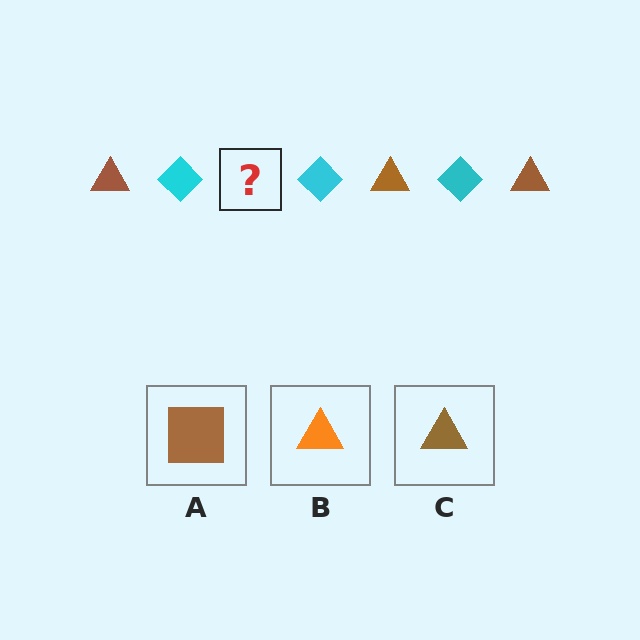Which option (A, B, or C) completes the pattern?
C.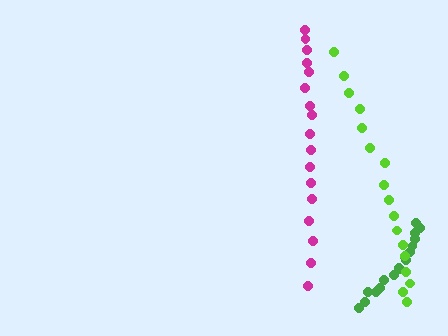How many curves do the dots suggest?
There are 3 distinct paths.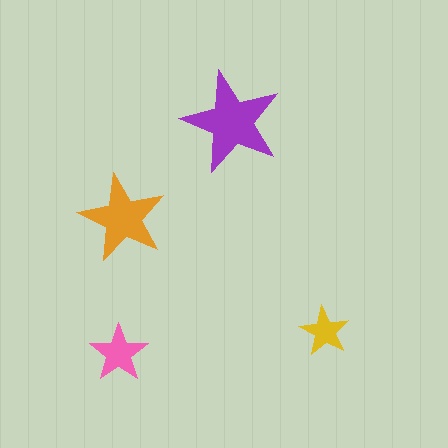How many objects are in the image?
There are 4 objects in the image.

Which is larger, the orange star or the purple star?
The purple one.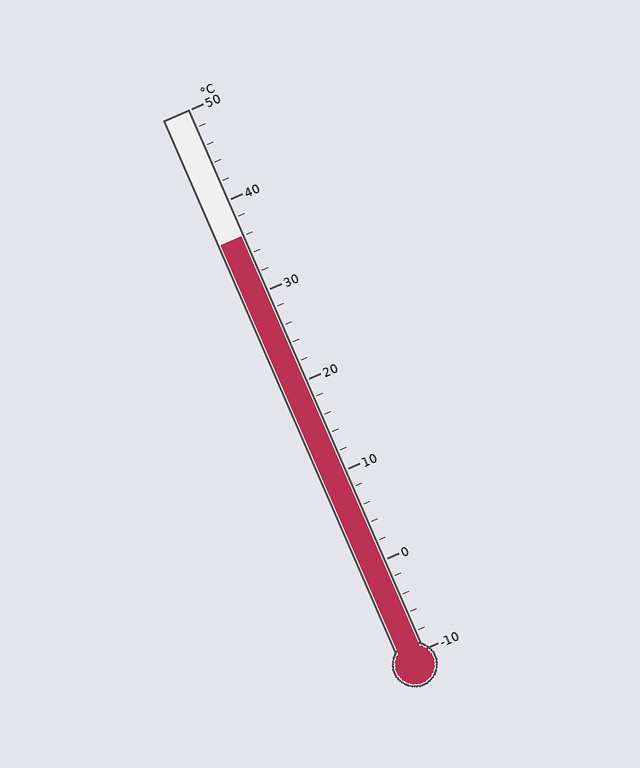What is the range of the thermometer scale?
The thermometer scale ranges from -10°C to 50°C.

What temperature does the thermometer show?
The thermometer shows approximately 36°C.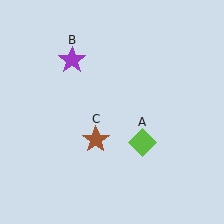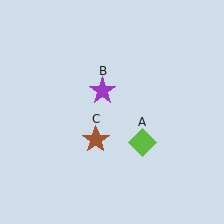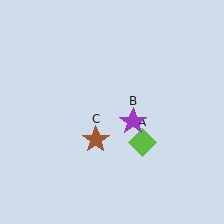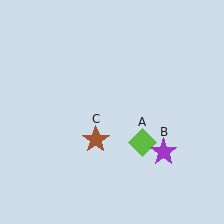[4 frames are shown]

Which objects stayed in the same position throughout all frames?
Lime diamond (object A) and brown star (object C) remained stationary.